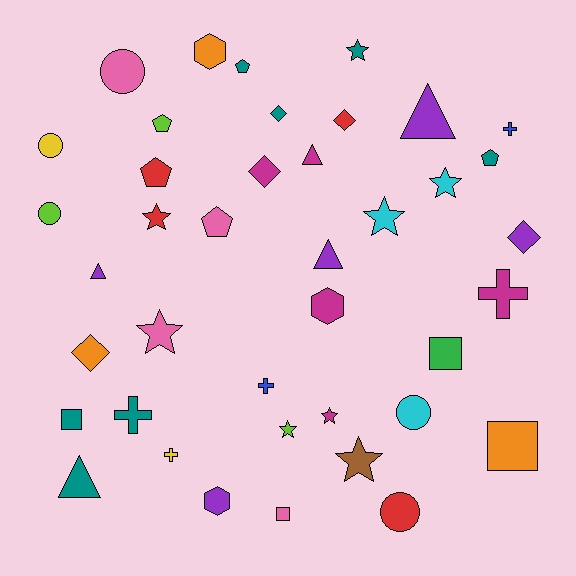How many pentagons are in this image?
There are 5 pentagons.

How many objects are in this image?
There are 40 objects.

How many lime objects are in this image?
There are 3 lime objects.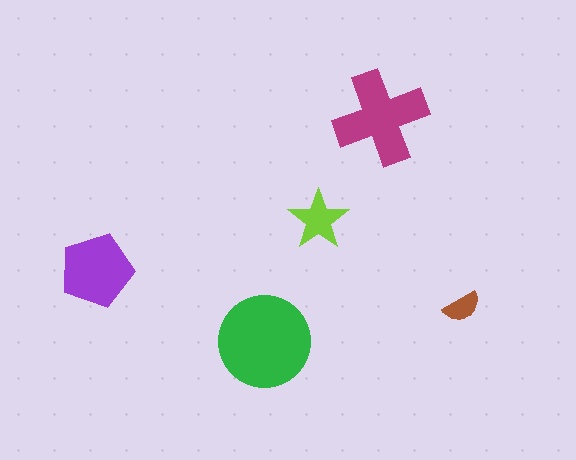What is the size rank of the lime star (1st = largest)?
4th.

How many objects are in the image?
There are 5 objects in the image.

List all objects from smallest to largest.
The brown semicircle, the lime star, the purple pentagon, the magenta cross, the green circle.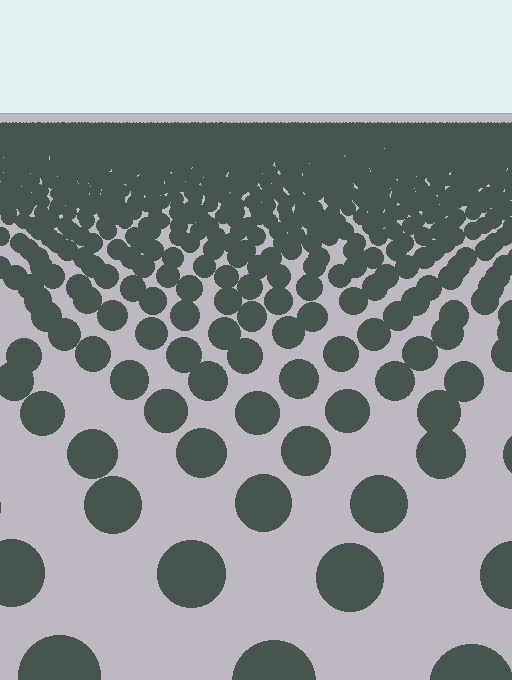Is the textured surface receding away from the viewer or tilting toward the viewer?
The surface is receding away from the viewer. Texture elements get smaller and denser toward the top.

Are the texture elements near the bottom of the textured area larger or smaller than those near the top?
Larger. Near the bottom, elements are closer to the viewer and appear at a bigger on-screen size.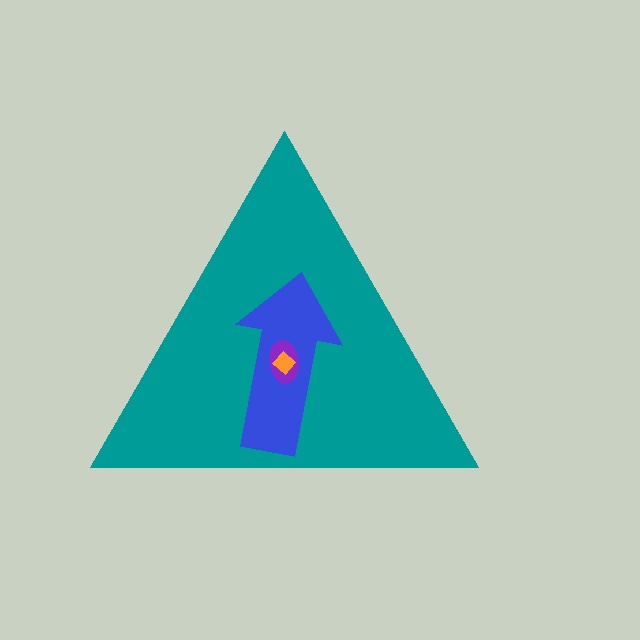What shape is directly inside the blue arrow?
The purple ellipse.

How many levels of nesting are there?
4.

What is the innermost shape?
The orange diamond.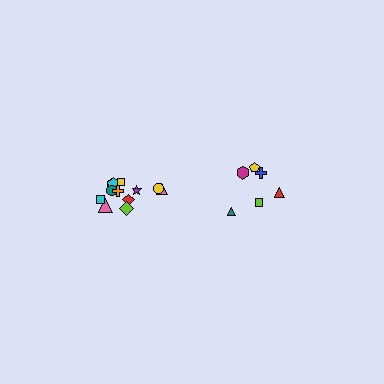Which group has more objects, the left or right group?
The left group.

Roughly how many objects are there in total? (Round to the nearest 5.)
Roughly 20 objects in total.